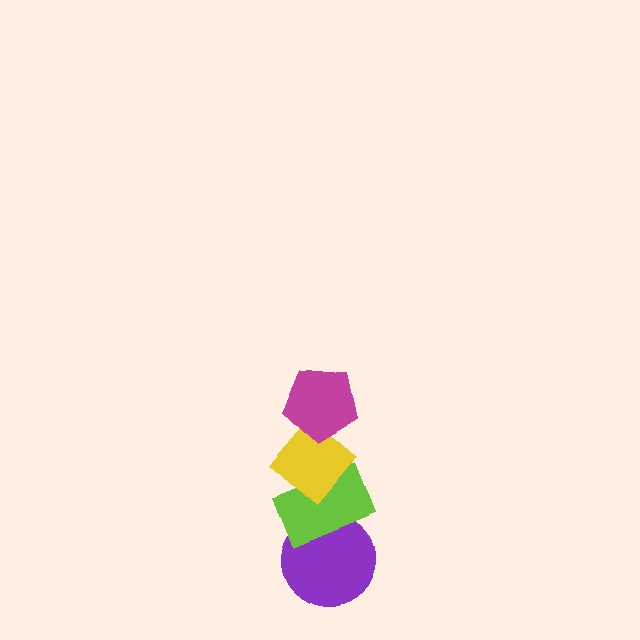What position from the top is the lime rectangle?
The lime rectangle is 3rd from the top.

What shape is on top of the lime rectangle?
The yellow diamond is on top of the lime rectangle.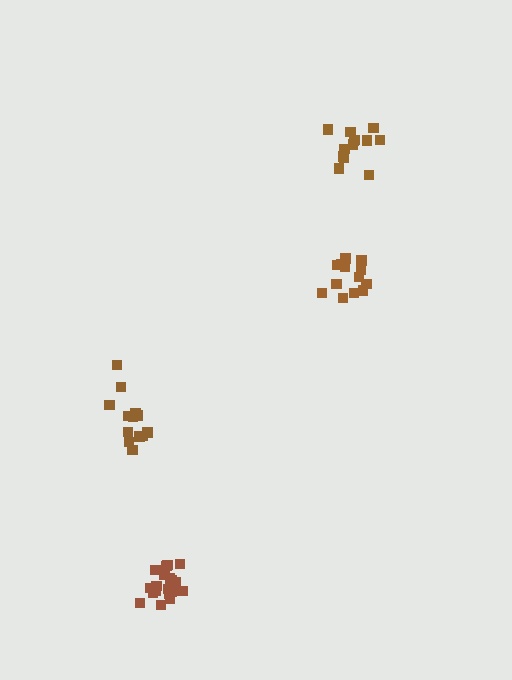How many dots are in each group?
Group 1: 19 dots, Group 2: 13 dots, Group 3: 13 dots, Group 4: 13 dots (58 total).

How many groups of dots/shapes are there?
There are 4 groups.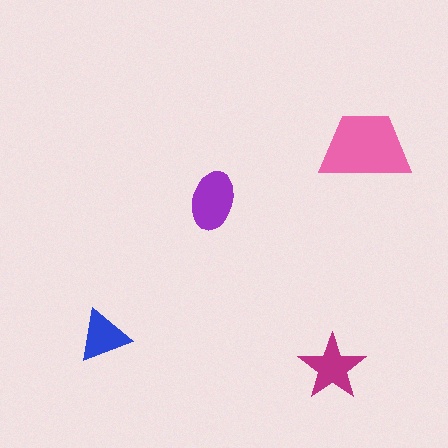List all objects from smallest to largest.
The blue triangle, the magenta star, the purple ellipse, the pink trapezoid.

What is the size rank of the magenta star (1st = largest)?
3rd.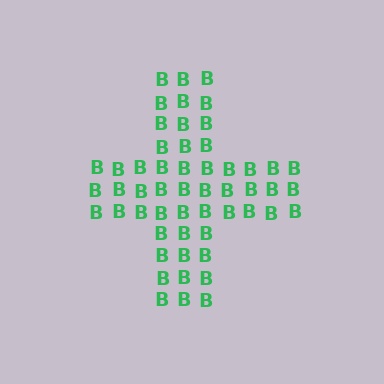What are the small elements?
The small elements are letter B's.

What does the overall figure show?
The overall figure shows a cross.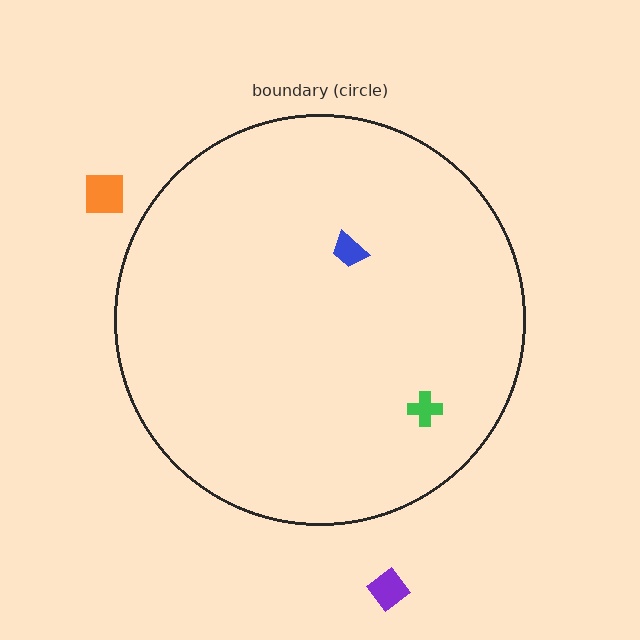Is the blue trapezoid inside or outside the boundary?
Inside.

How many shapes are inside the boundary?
2 inside, 2 outside.